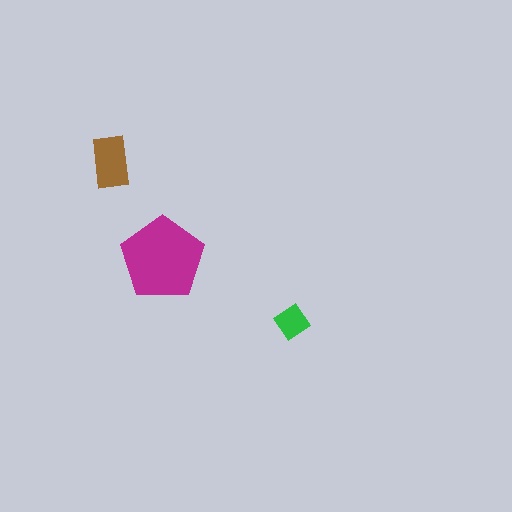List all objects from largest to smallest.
The magenta pentagon, the brown rectangle, the green diamond.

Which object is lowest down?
The green diamond is bottommost.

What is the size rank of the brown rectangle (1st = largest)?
2nd.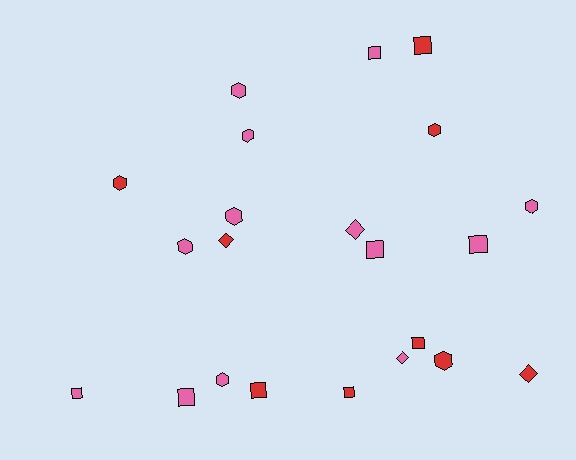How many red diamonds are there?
There are 2 red diamonds.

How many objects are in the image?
There are 22 objects.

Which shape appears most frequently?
Hexagon, with 9 objects.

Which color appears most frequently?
Pink, with 13 objects.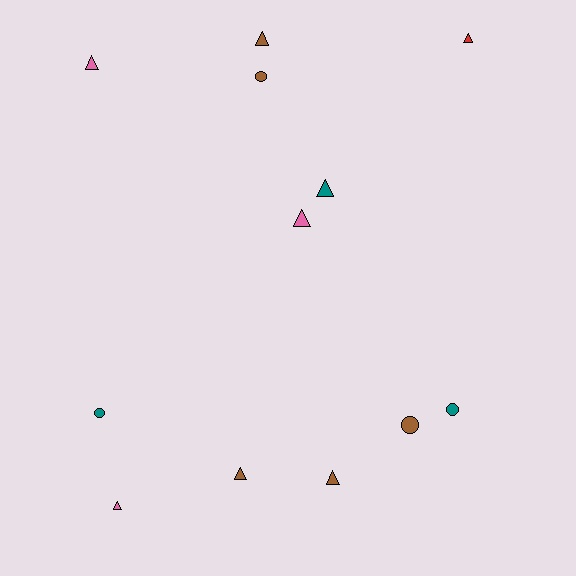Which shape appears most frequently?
Triangle, with 8 objects.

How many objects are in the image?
There are 12 objects.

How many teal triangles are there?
There is 1 teal triangle.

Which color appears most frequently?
Brown, with 5 objects.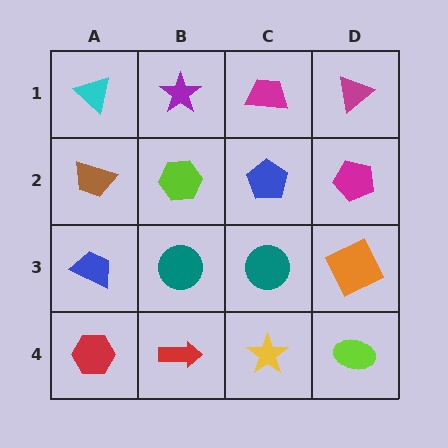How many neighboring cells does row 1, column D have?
2.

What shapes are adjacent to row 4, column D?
An orange square (row 3, column D), a yellow star (row 4, column C).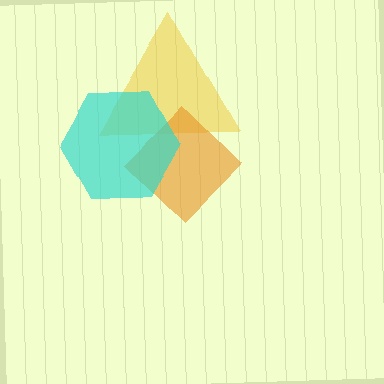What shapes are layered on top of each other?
The layered shapes are: a yellow triangle, an orange diamond, a cyan hexagon.